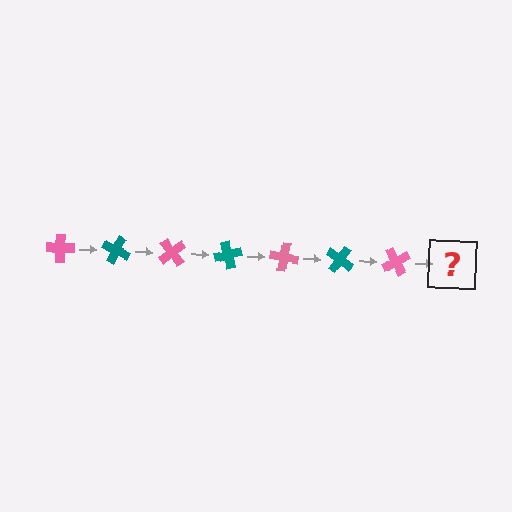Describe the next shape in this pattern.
It should be a teal cross, rotated 175 degrees from the start.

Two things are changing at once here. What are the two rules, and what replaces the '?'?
The two rules are that it rotates 25 degrees each step and the color cycles through pink and teal. The '?' should be a teal cross, rotated 175 degrees from the start.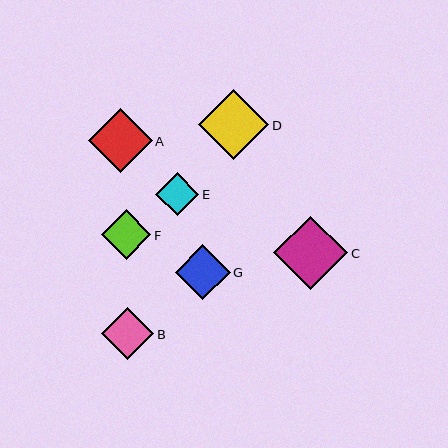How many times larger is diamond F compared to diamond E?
Diamond F is approximately 1.1 times the size of diamond E.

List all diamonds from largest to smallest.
From largest to smallest: C, D, A, G, B, F, E.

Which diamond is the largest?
Diamond C is the largest with a size of approximately 74 pixels.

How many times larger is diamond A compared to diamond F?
Diamond A is approximately 1.3 times the size of diamond F.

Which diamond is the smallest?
Diamond E is the smallest with a size of approximately 44 pixels.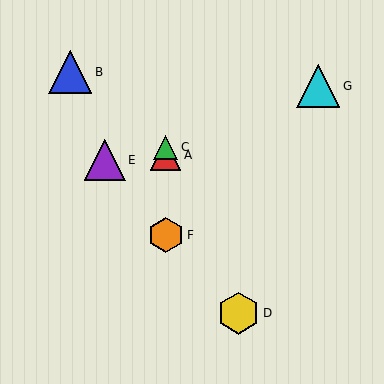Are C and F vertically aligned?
Yes, both are at x≈166.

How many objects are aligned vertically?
3 objects (A, C, F) are aligned vertically.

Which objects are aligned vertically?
Objects A, C, F are aligned vertically.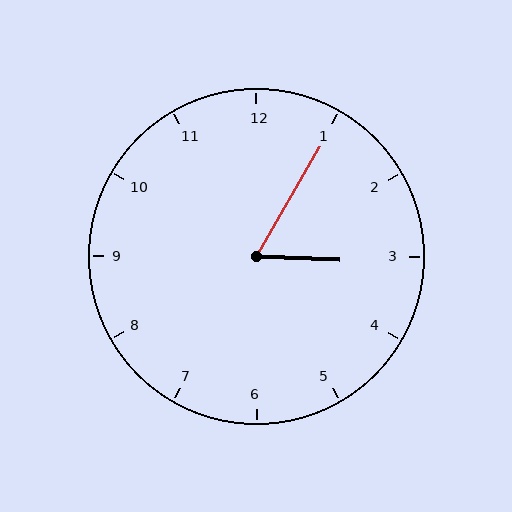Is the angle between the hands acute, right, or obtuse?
It is acute.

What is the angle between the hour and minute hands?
Approximately 62 degrees.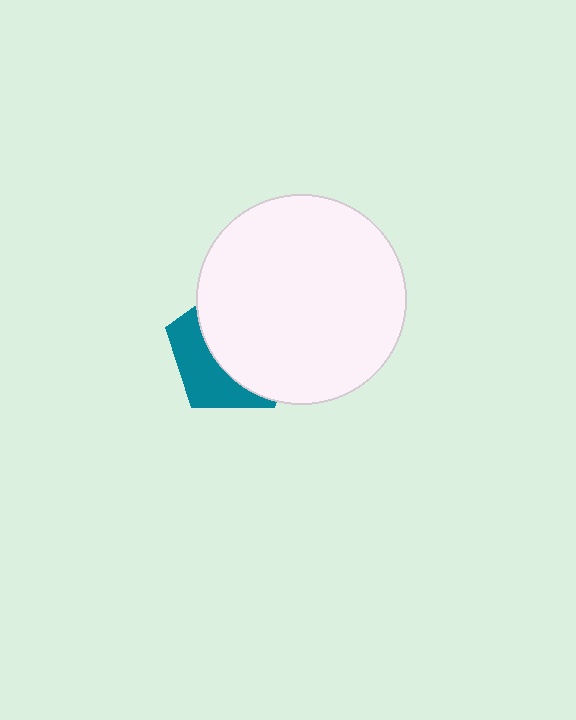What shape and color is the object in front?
The object in front is a white circle.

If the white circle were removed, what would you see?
You would see the complete teal pentagon.